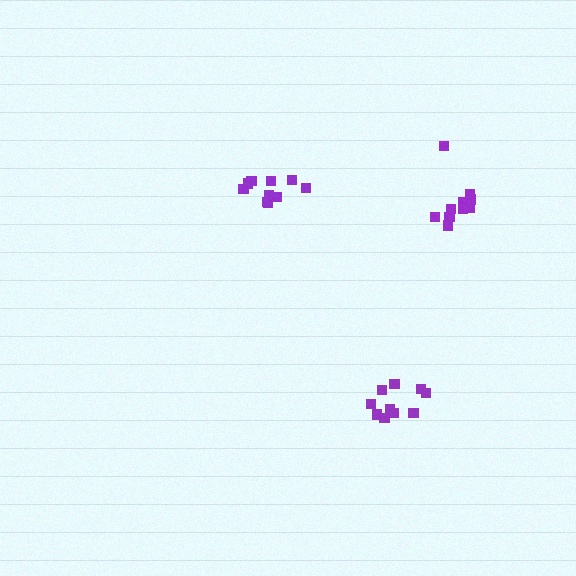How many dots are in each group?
Group 1: 10 dots, Group 2: 10 dots, Group 3: 10 dots (30 total).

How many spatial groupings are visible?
There are 3 spatial groupings.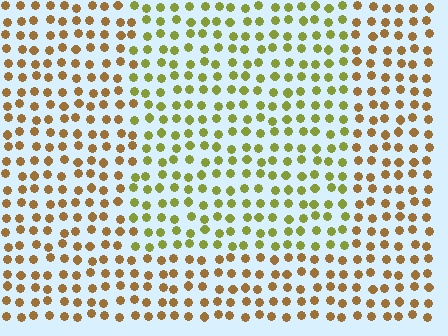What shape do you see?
I see a rectangle.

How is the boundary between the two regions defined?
The boundary is defined purely by a slight shift in hue (about 40 degrees). Spacing, size, and orientation are identical on both sides.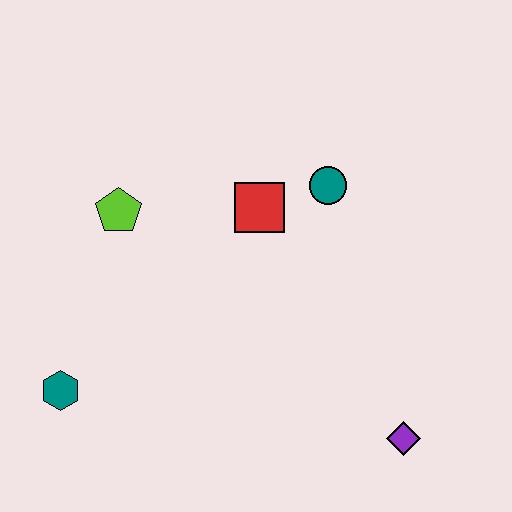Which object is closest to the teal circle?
The red square is closest to the teal circle.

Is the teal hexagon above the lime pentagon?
No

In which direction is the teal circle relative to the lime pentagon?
The teal circle is to the right of the lime pentagon.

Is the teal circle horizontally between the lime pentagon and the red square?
No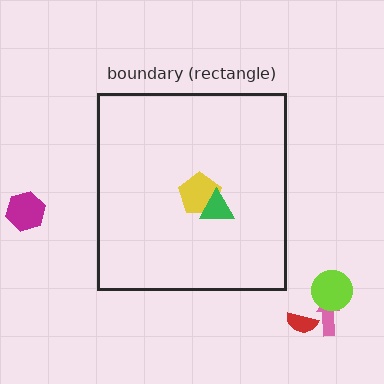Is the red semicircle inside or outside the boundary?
Outside.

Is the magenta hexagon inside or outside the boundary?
Outside.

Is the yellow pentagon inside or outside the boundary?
Inside.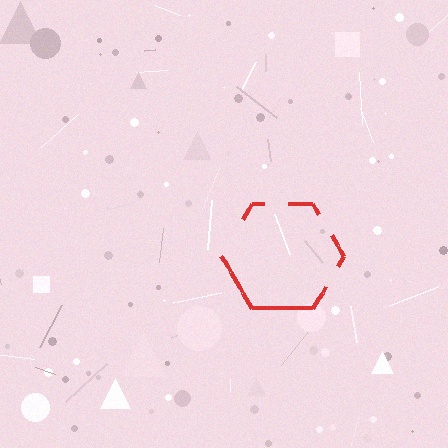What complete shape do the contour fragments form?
The contour fragments form a hexagon.